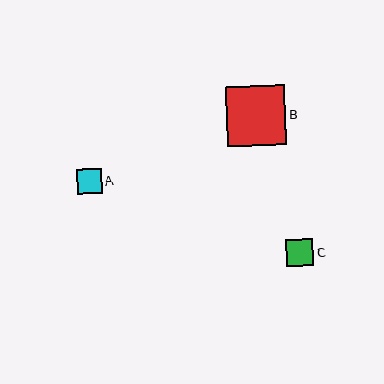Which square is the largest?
Square B is the largest with a size of approximately 59 pixels.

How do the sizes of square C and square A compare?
Square C and square A are approximately the same size.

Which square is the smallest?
Square A is the smallest with a size of approximately 25 pixels.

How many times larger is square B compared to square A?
Square B is approximately 2.4 times the size of square A.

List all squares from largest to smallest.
From largest to smallest: B, C, A.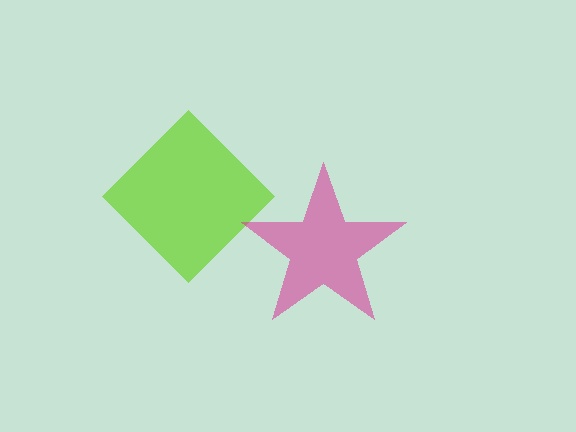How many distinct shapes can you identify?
There are 2 distinct shapes: a lime diamond, a magenta star.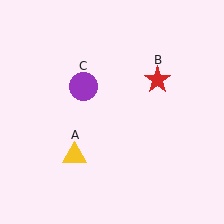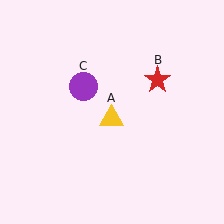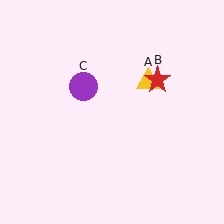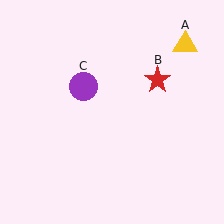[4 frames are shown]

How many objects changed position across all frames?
1 object changed position: yellow triangle (object A).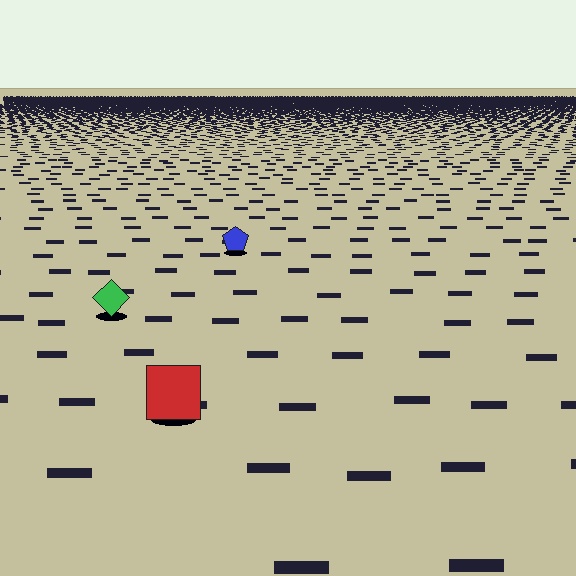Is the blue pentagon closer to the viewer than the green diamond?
No. The green diamond is closer — you can tell from the texture gradient: the ground texture is coarser near it.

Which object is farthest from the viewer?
The blue pentagon is farthest from the viewer. It appears smaller and the ground texture around it is denser.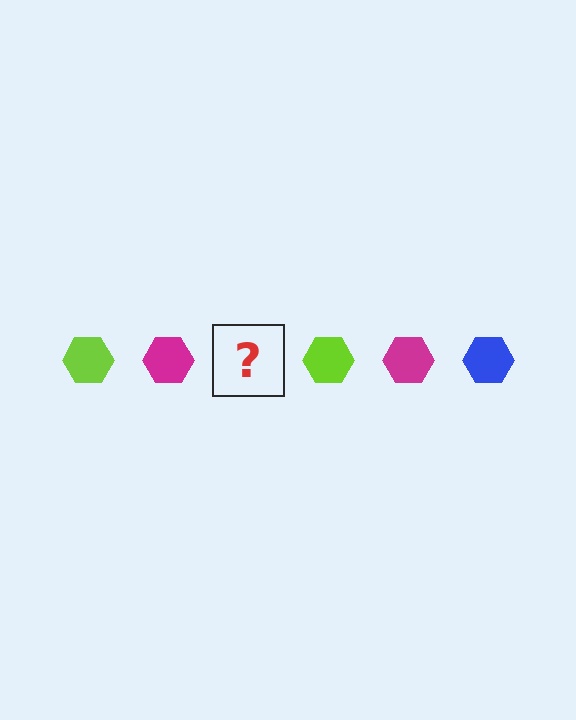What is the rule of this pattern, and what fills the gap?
The rule is that the pattern cycles through lime, magenta, blue hexagons. The gap should be filled with a blue hexagon.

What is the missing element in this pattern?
The missing element is a blue hexagon.